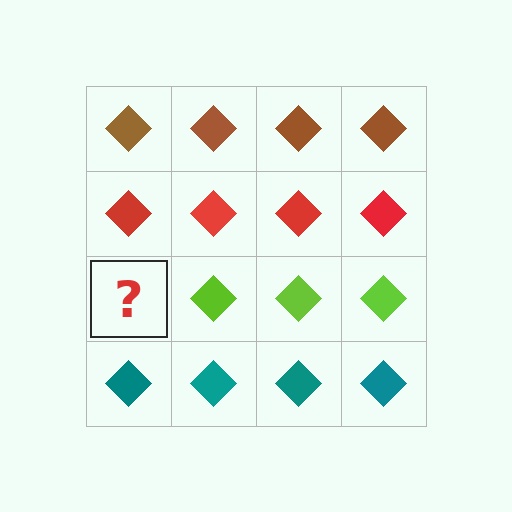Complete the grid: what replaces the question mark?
The question mark should be replaced with a lime diamond.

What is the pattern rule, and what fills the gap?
The rule is that each row has a consistent color. The gap should be filled with a lime diamond.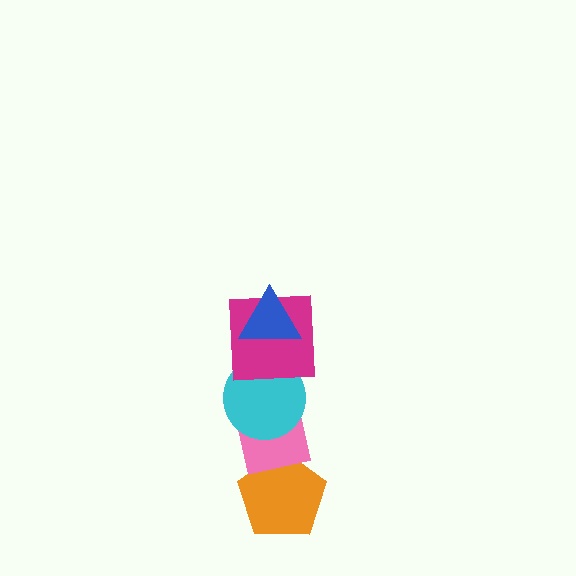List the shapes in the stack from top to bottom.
From top to bottom: the blue triangle, the magenta square, the cyan circle, the pink square, the orange pentagon.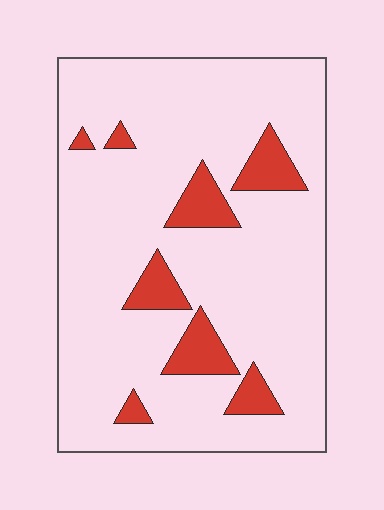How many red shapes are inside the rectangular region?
8.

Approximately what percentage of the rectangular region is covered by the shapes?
Approximately 15%.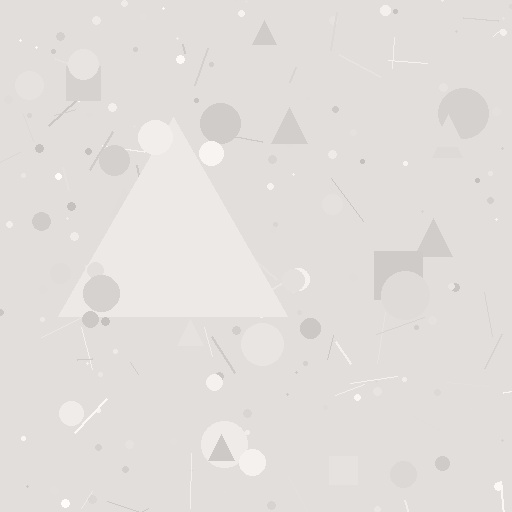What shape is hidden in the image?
A triangle is hidden in the image.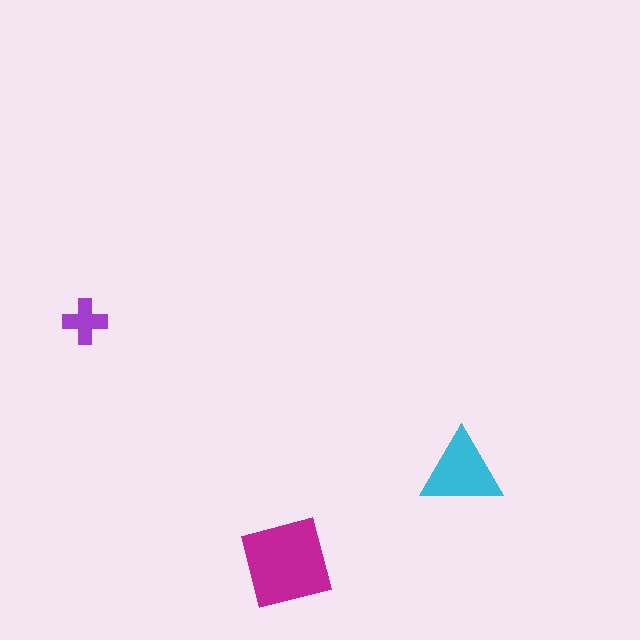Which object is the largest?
The magenta square.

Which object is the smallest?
The purple cross.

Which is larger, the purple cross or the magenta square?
The magenta square.